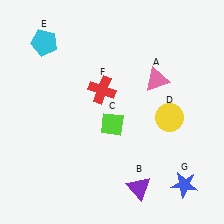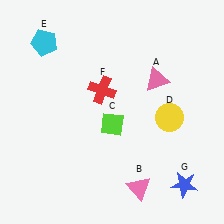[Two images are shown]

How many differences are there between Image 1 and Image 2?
There is 1 difference between the two images.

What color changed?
The triangle (B) changed from purple in Image 1 to pink in Image 2.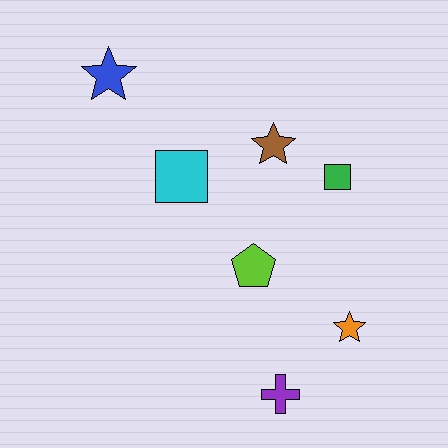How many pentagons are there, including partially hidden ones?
There is 1 pentagon.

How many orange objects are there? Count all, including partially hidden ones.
There is 1 orange object.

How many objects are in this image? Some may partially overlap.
There are 7 objects.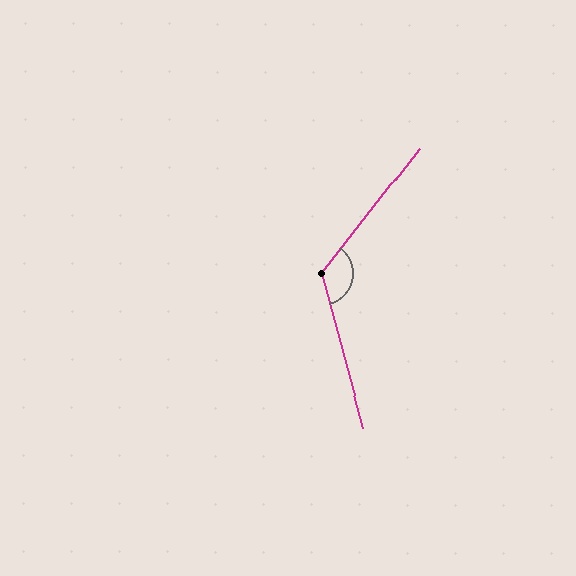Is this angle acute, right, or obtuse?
It is obtuse.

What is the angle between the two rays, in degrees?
Approximately 127 degrees.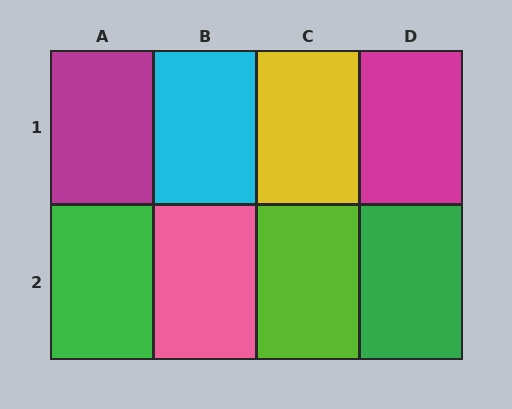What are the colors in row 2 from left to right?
Green, pink, lime, green.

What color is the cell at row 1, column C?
Yellow.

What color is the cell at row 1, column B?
Cyan.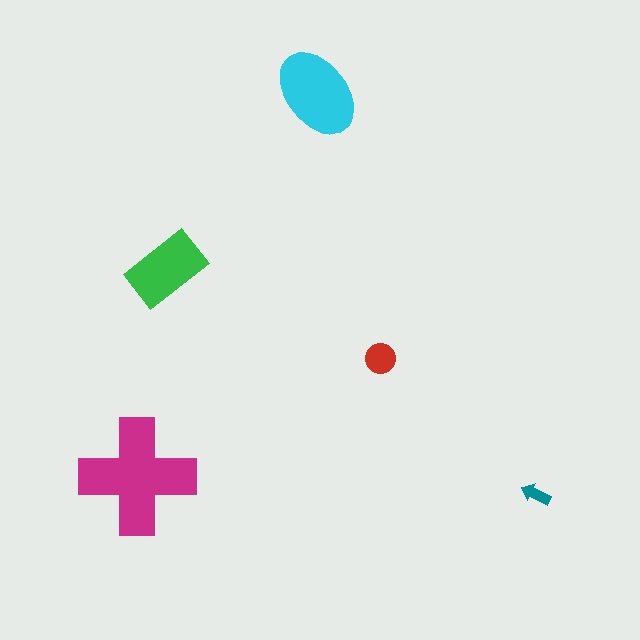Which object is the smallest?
The teal arrow.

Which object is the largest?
The magenta cross.